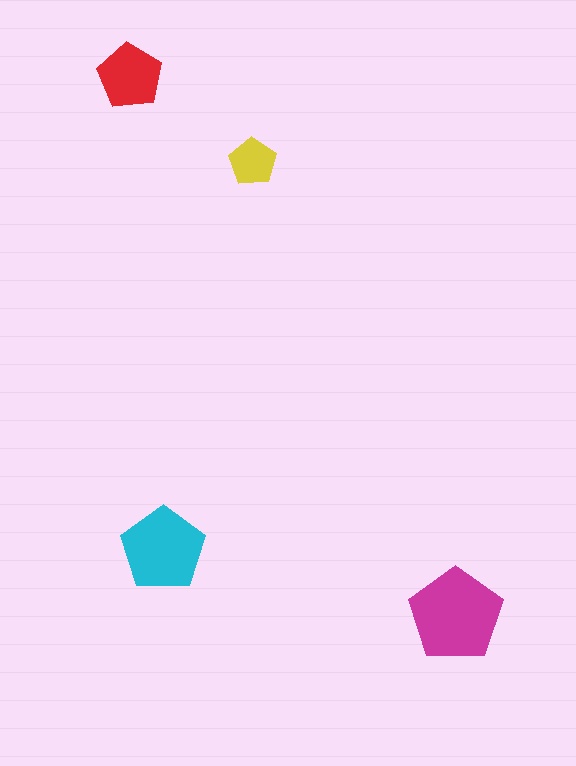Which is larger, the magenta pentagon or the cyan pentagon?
The magenta one.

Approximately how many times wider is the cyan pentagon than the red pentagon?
About 1.5 times wider.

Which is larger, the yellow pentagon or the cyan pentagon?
The cyan one.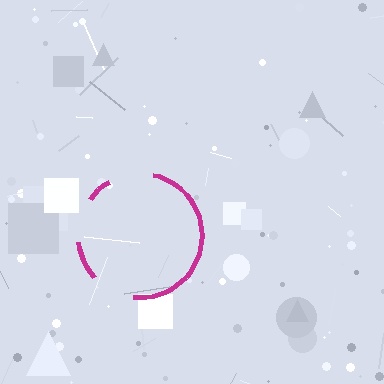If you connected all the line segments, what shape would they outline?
They would outline a circle.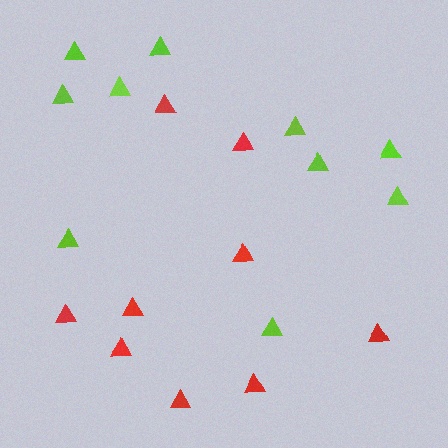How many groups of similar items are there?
There are 2 groups: one group of red triangles (9) and one group of lime triangles (10).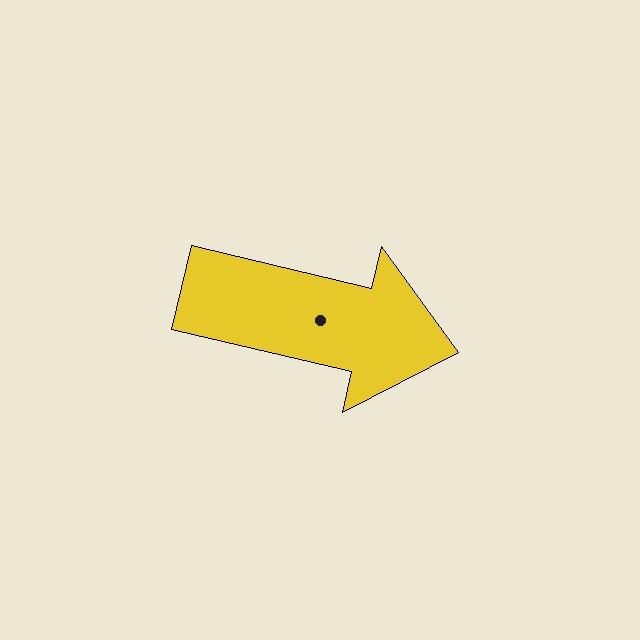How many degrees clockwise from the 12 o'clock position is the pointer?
Approximately 103 degrees.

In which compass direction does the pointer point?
East.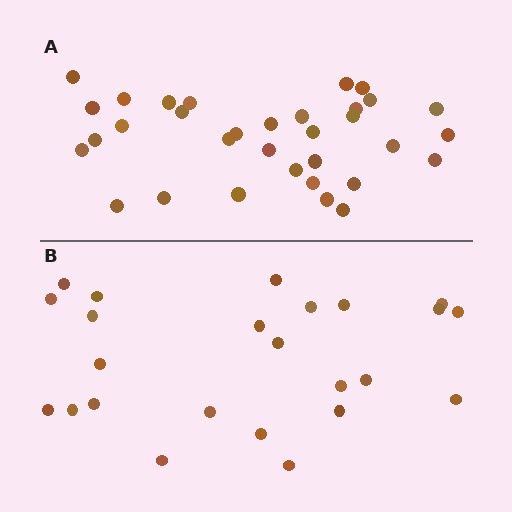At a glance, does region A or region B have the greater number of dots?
Region A (the top region) has more dots.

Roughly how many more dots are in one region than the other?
Region A has roughly 8 or so more dots than region B.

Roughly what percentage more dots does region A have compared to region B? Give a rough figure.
About 40% more.